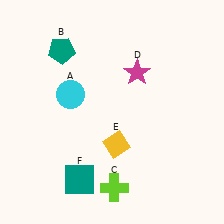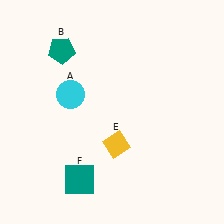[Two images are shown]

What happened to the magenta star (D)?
The magenta star (D) was removed in Image 2. It was in the top-right area of Image 1.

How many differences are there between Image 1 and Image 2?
There are 2 differences between the two images.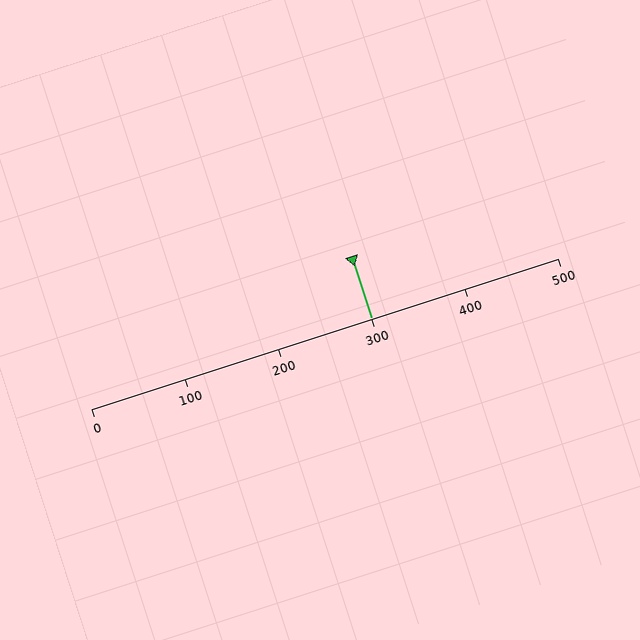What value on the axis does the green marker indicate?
The marker indicates approximately 300.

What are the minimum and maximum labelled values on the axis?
The axis runs from 0 to 500.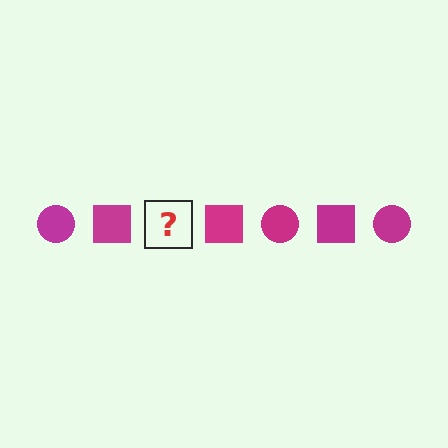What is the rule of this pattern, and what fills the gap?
The rule is that the pattern cycles through circle, square shapes in magenta. The gap should be filled with a magenta circle.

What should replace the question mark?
The question mark should be replaced with a magenta circle.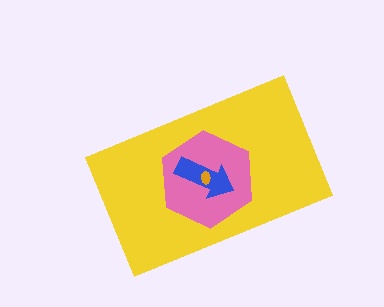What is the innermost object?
The orange ellipse.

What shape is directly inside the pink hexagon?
The blue arrow.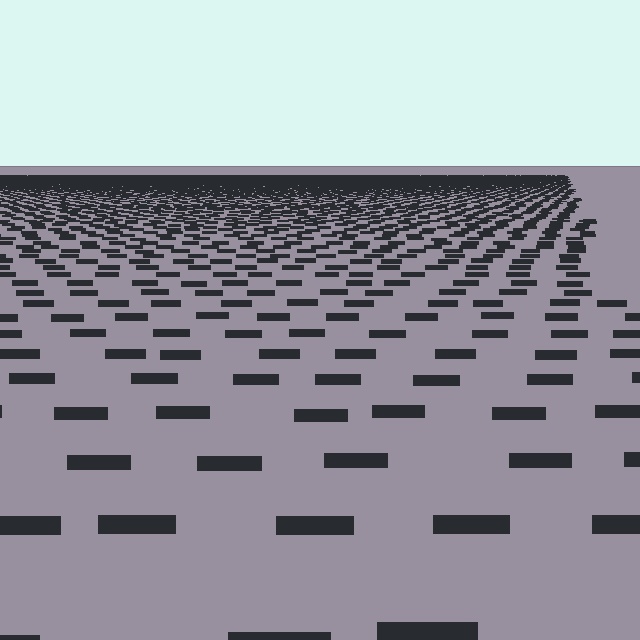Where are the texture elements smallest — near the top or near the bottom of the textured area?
Near the top.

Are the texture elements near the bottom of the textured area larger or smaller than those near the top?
Larger. Near the bottom, elements are closer to the viewer and appear at a bigger on-screen size.